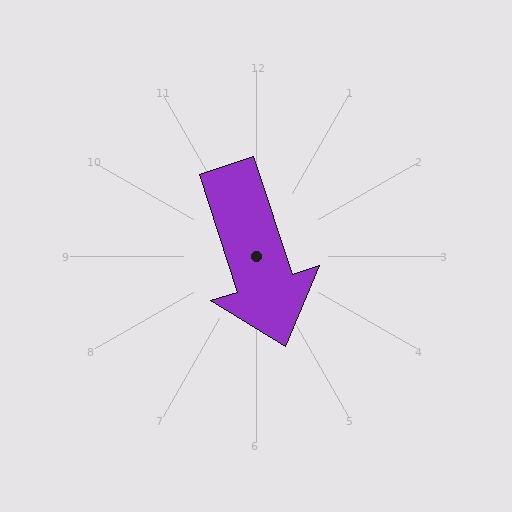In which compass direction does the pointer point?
South.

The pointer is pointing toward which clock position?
Roughly 5 o'clock.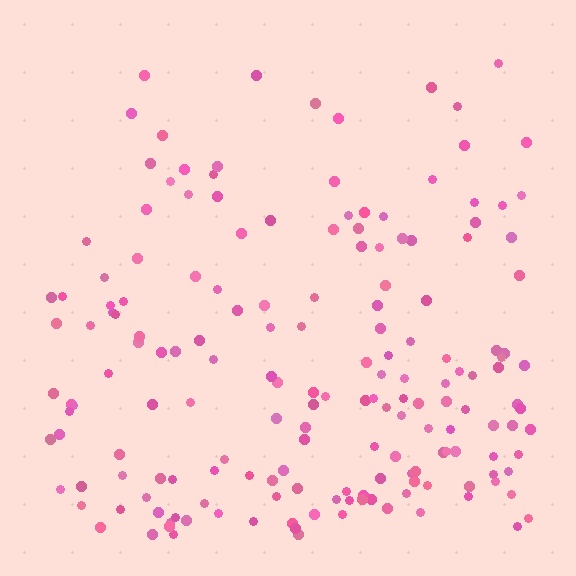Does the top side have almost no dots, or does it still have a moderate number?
Still a moderate number, just noticeably fewer than the bottom.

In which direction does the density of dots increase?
From top to bottom, with the bottom side densest.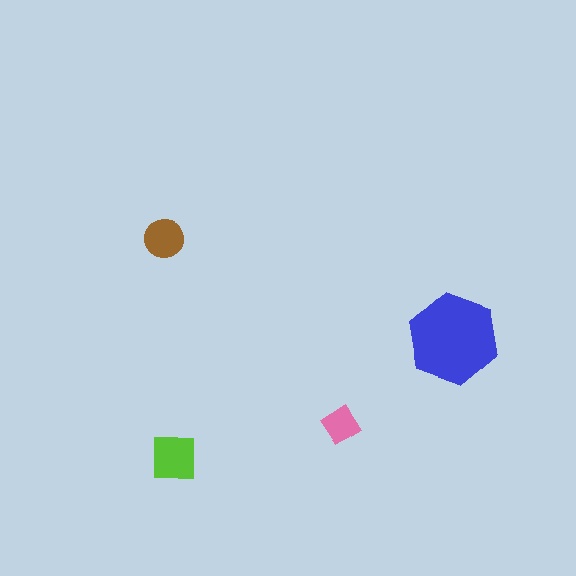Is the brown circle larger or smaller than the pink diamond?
Larger.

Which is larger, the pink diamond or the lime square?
The lime square.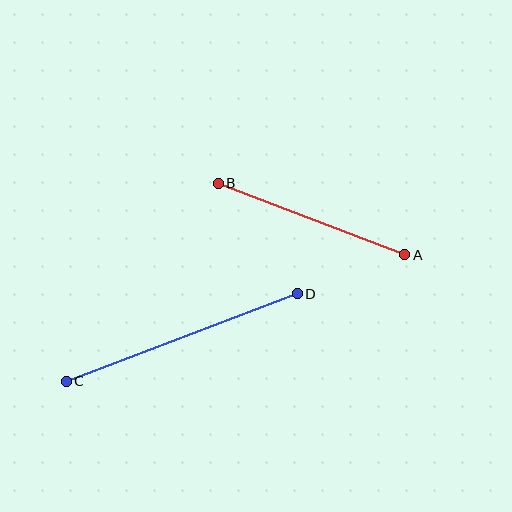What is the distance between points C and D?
The distance is approximately 247 pixels.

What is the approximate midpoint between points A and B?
The midpoint is at approximately (312, 219) pixels.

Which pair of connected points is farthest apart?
Points C and D are farthest apart.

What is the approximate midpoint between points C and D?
The midpoint is at approximately (182, 338) pixels.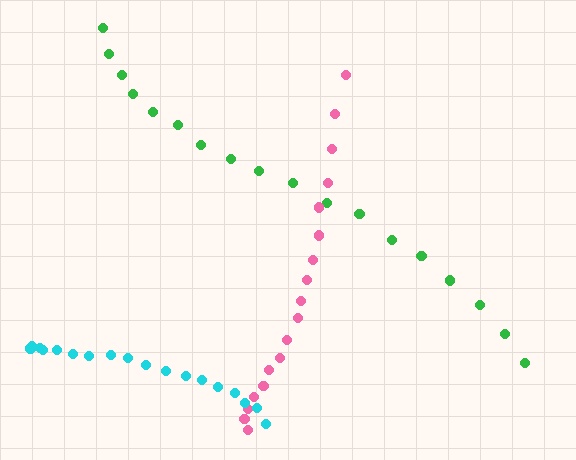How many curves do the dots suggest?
There are 3 distinct paths.